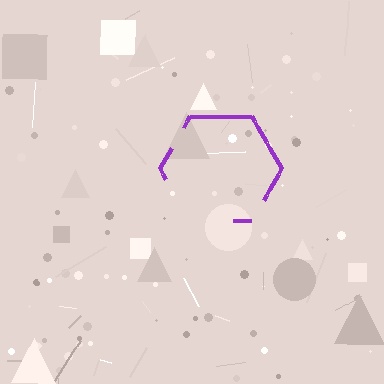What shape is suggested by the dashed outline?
The dashed outline suggests a hexagon.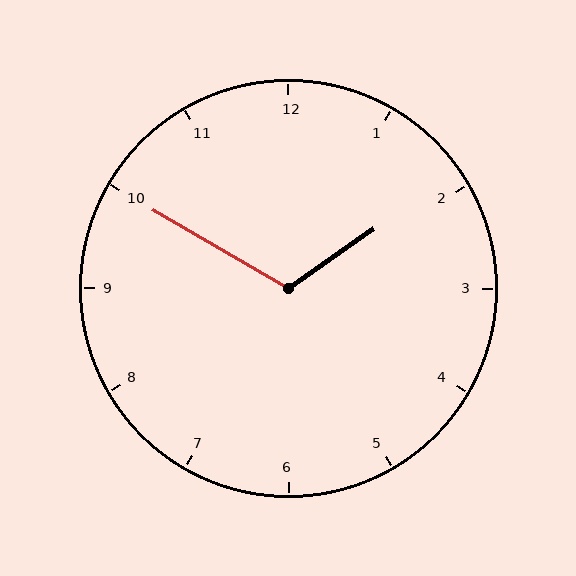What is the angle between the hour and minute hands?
Approximately 115 degrees.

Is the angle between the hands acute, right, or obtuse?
It is obtuse.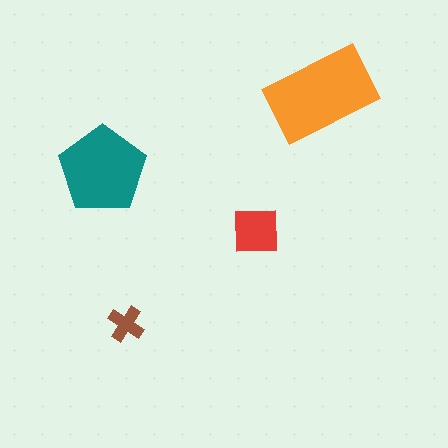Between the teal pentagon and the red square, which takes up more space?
The teal pentagon.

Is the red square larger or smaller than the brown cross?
Larger.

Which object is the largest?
The orange rectangle.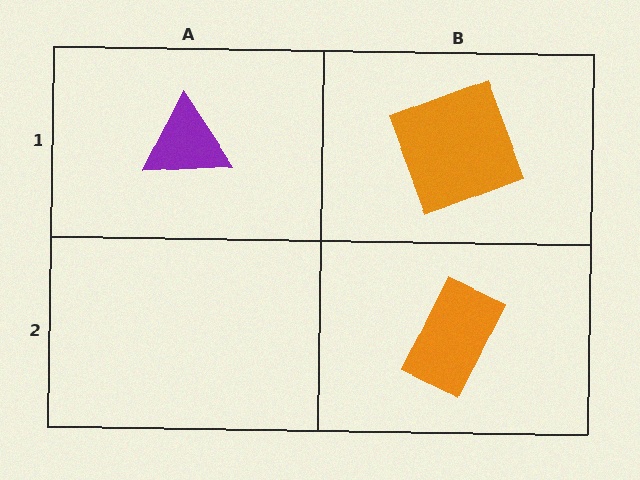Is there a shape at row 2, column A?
No, that cell is empty.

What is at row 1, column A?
A purple triangle.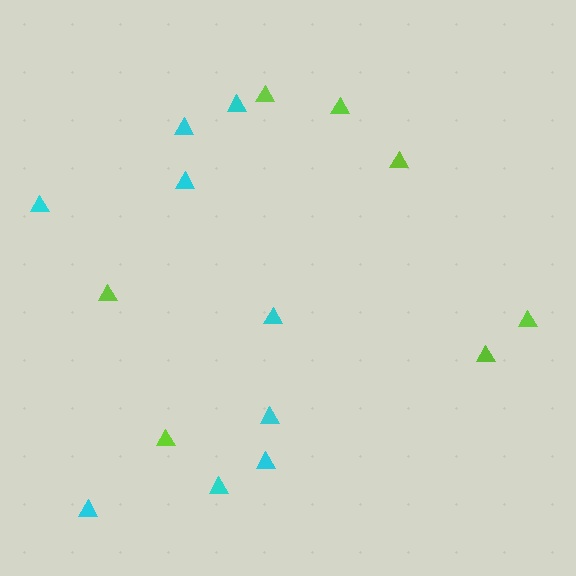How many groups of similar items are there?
There are 2 groups: one group of lime triangles (7) and one group of cyan triangles (9).